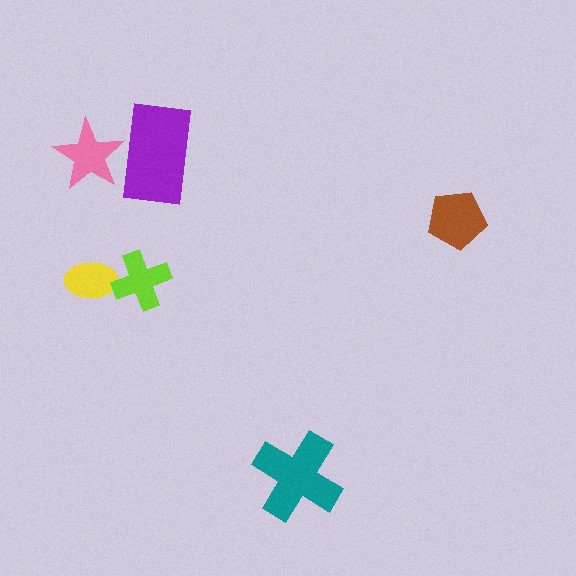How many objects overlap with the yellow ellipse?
1 object overlaps with the yellow ellipse.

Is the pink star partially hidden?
Yes, it is partially covered by another shape.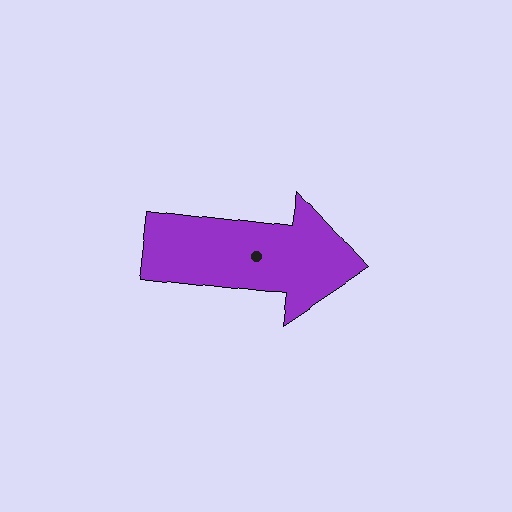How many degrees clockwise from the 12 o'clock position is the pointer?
Approximately 97 degrees.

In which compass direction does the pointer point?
East.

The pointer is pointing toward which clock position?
Roughly 3 o'clock.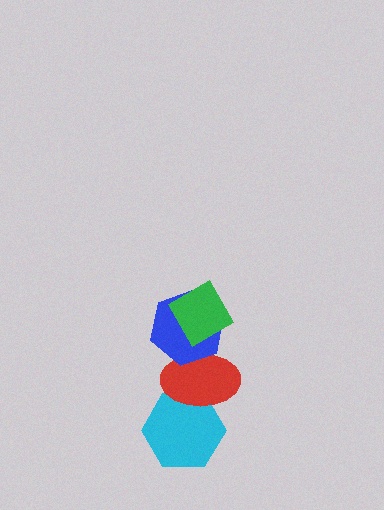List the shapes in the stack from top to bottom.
From top to bottom: the green diamond, the blue hexagon, the red ellipse, the cyan hexagon.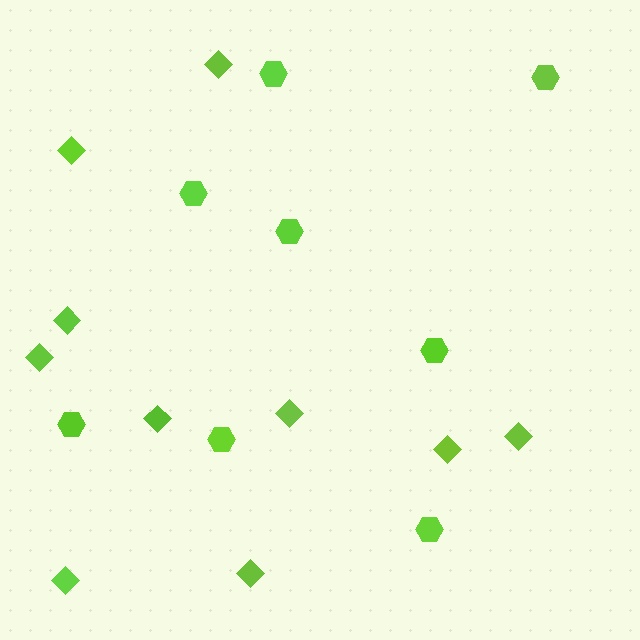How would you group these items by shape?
There are 2 groups: one group of diamonds (10) and one group of hexagons (8).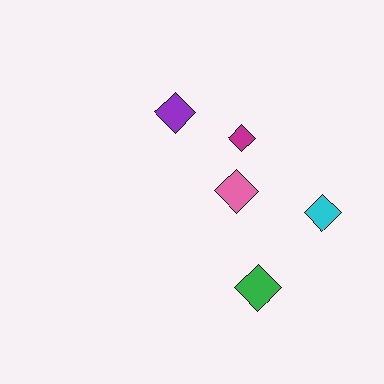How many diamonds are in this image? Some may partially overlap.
There are 5 diamonds.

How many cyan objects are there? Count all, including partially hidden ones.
There is 1 cyan object.